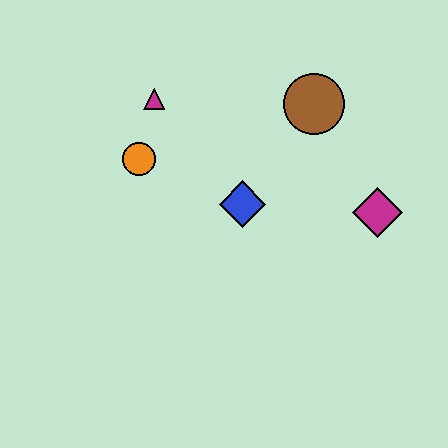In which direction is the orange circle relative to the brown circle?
The orange circle is to the left of the brown circle.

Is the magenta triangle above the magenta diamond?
Yes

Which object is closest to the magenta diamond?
The brown circle is closest to the magenta diamond.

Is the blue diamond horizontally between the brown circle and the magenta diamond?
No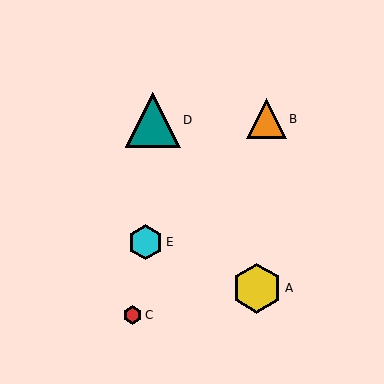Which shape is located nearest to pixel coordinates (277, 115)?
The orange triangle (labeled B) at (266, 119) is nearest to that location.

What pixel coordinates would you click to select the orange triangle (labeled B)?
Click at (266, 119) to select the orange triangle B.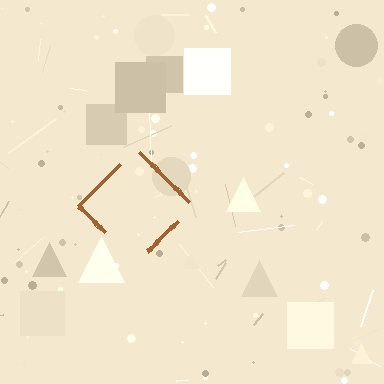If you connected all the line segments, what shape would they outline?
They would outline a diamond.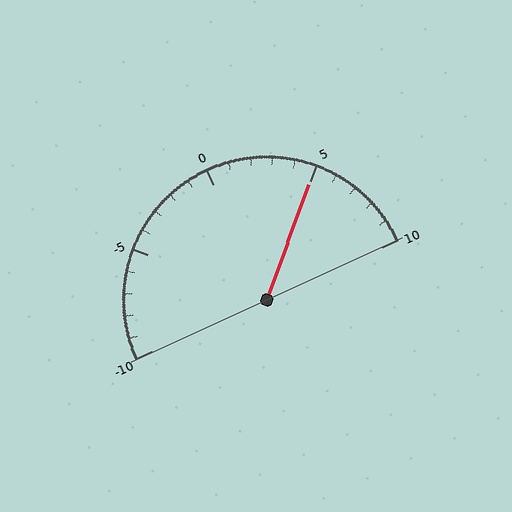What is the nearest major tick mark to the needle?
The nearest major tick mark is 5.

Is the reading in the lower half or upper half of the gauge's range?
The reading is in the upper half of the range (-10 to 10).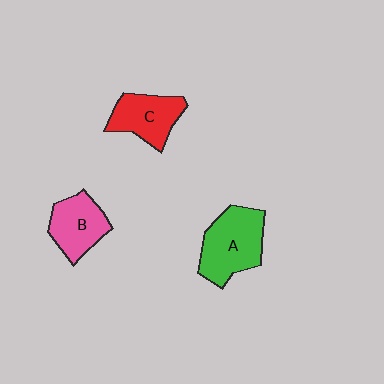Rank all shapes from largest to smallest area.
From largest to smallest: A (green), C (red), B (pink).